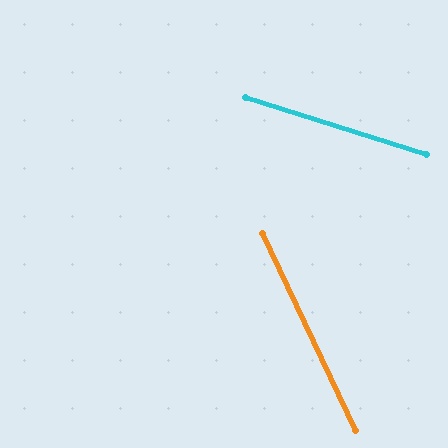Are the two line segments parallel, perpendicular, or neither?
Neither parallel nor perpendicular — they differ by about 47°.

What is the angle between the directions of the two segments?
Approximately 47 degrees.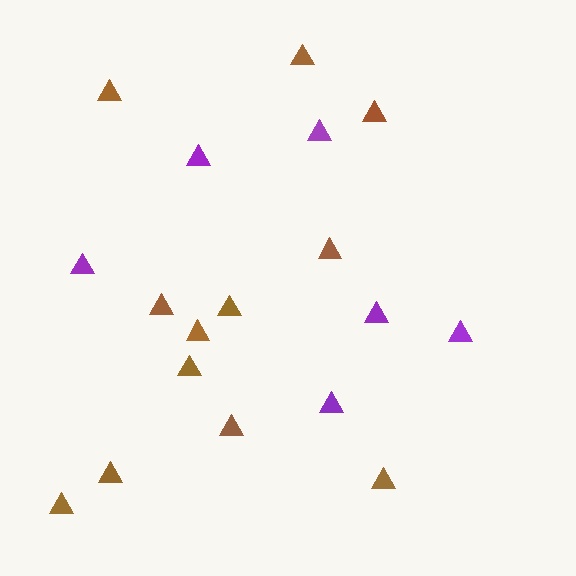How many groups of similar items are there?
There are 2 groups: one group of purple triangles (6) and one group of brown triangles (12).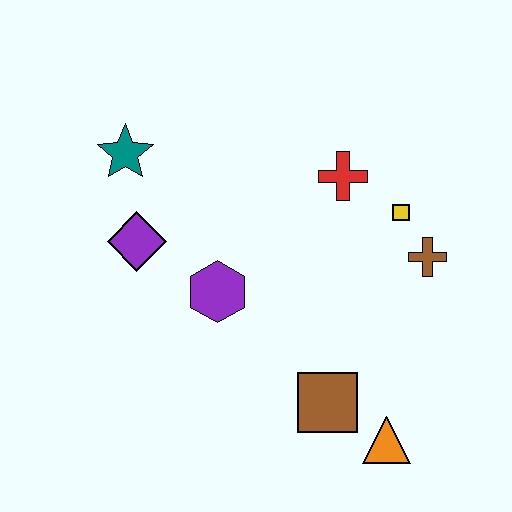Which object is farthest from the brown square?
The teal star is farthest from the brown square.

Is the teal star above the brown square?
Yes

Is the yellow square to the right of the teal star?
Yes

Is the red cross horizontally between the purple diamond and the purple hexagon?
No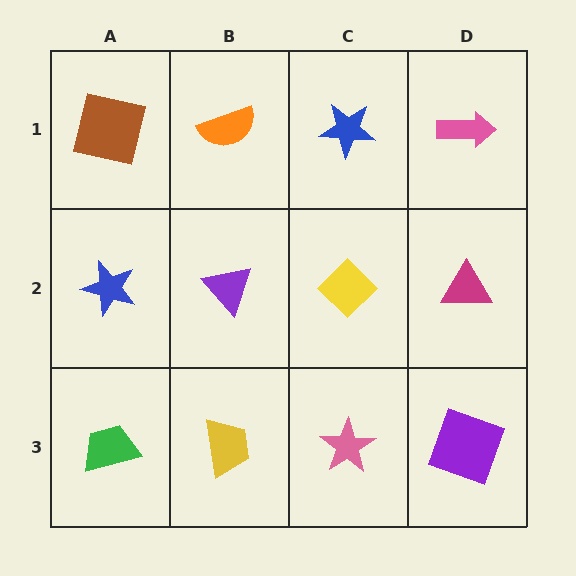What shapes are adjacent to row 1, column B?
A purple triangle (row 2, column B), a brown square (row 1, column A), a blue star (row 1, column C).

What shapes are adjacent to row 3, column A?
A blue star (row 2, column A), a yellow trapezoid (row 3, column B).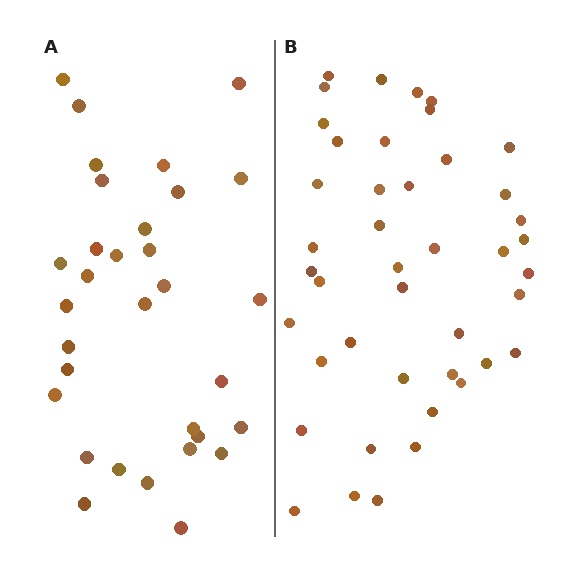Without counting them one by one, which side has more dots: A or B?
Region B (the right region) has more dots.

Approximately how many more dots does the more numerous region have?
Region B has roughly 12 or so more dots than region A.